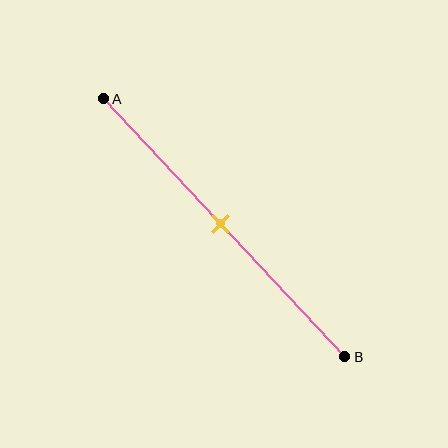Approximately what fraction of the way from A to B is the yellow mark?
The yellow mark is approximately 50% of the way from A to B.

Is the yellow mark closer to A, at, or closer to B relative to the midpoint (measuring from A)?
The yellow mark is approximately at the midpoint of segment AB.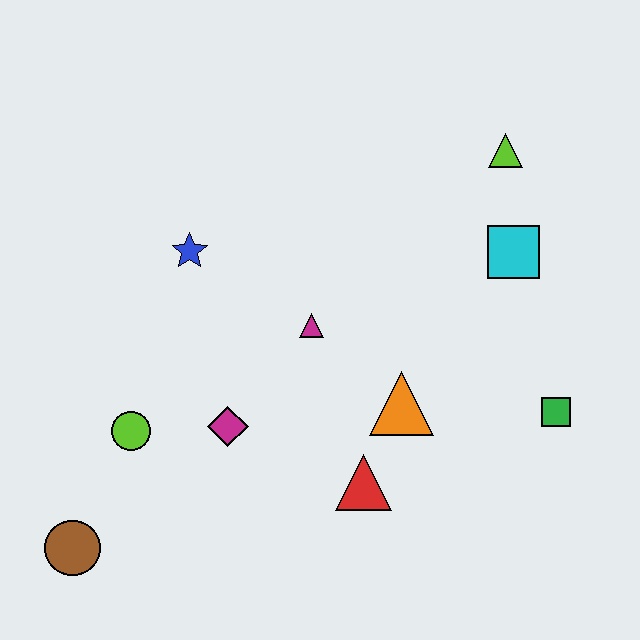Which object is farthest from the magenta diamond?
The lime triangle is farthest from the magenta diamond.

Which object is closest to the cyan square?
The lime triangle is closest to the cyan square.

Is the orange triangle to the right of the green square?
No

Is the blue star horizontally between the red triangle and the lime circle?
Yes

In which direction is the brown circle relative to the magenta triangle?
The brown circle is to the left of the magenta triangle.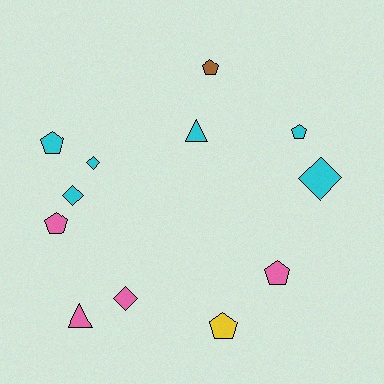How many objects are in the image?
There are 12 objects.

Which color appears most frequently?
Cyan, with 6 objects.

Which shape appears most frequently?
Pentagon, with 6 objects.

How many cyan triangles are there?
There is 1 cyan triangle.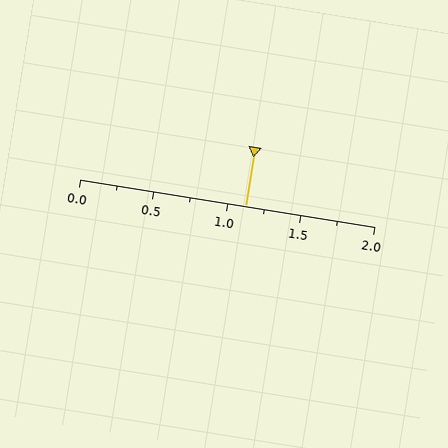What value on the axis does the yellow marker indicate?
The marker indicates approximately 1.12.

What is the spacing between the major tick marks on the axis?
The major ticks are spaced 0.5 apart.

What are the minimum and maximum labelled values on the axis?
The axis runs from 0.0 to 2.0.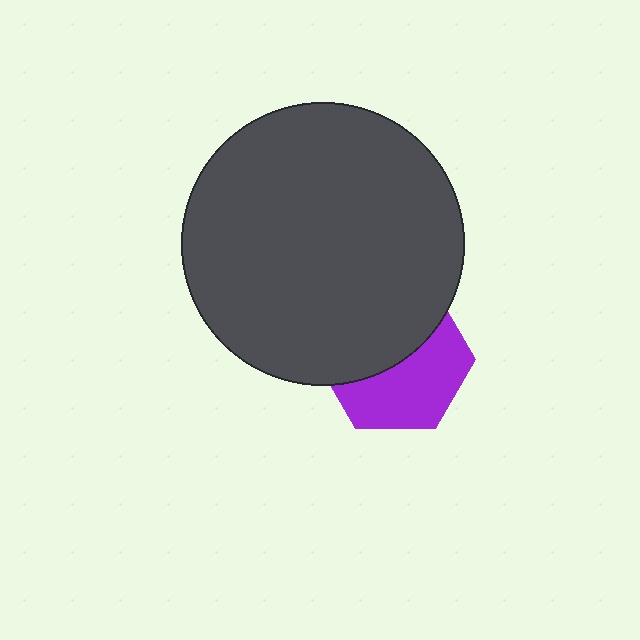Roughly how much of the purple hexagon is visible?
About half of it is visible (roughly 50%).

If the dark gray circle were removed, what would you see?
You would see the complete purple hexagon.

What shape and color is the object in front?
The object in front is a dark gray circle.